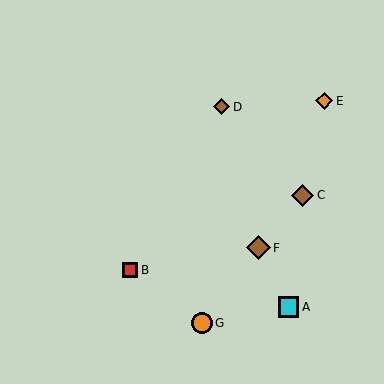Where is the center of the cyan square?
The center of the cyan square is at (289, 307).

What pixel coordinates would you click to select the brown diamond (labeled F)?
Click at (258, 248) to select the brown diamond F.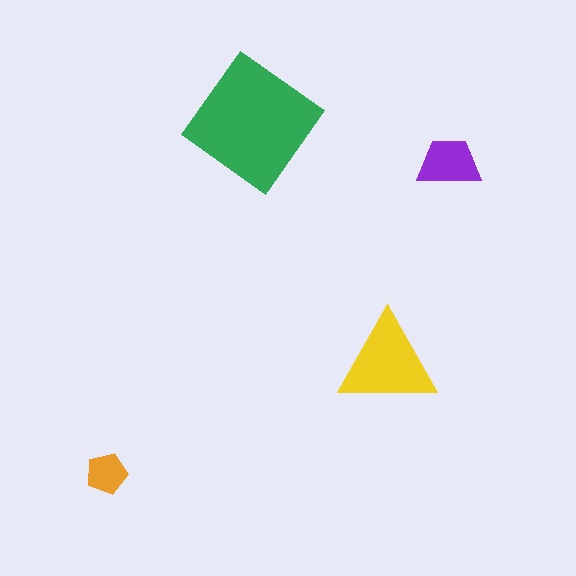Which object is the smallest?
The orange pentagon.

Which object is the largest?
The green diamond.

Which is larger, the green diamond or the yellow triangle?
The green diamond.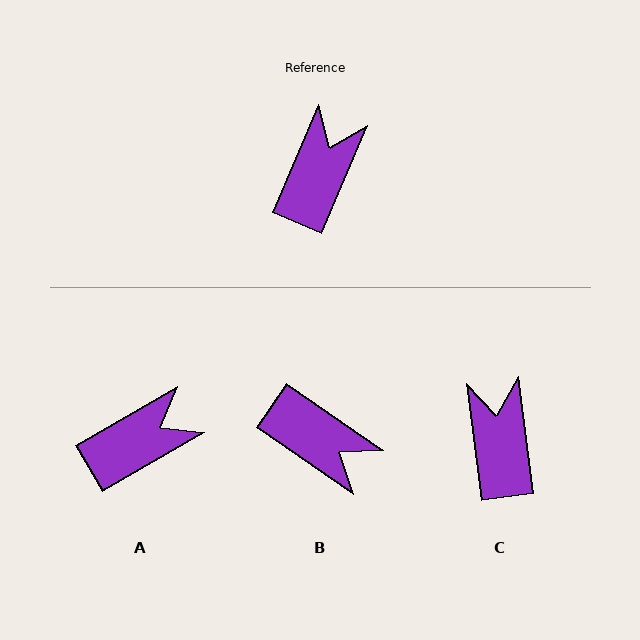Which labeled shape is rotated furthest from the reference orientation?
B, about 101 degrees away.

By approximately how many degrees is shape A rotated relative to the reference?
Approximately 37 degrees clockwise.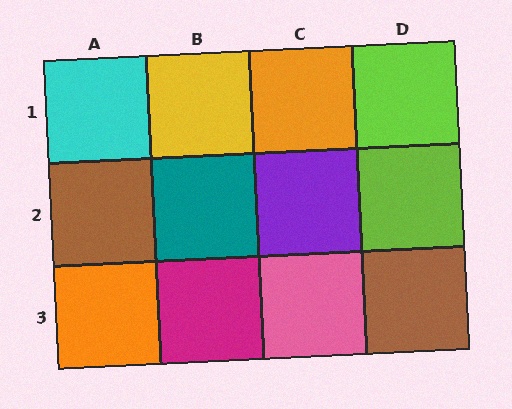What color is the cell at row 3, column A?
Orange.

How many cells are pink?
1 cell is pink.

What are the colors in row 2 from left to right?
Brown, teal, purple, lime.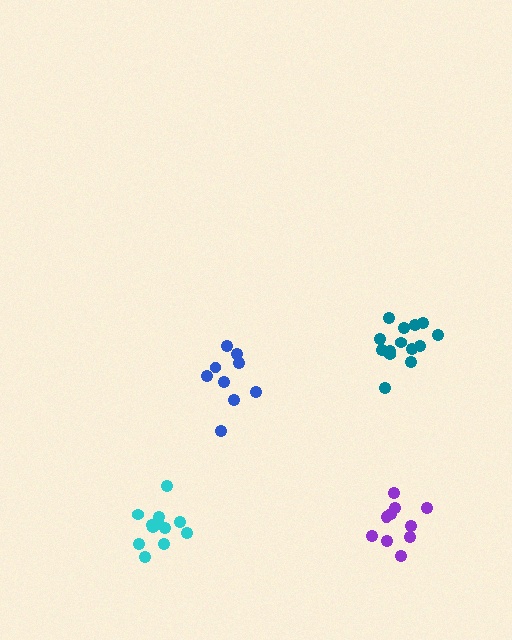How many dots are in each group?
Group 1: 9 dots, Group 2: 14 dots, Group 3: 12 dots, Group 4: 10 dots (45 total).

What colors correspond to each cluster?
The clusters are colored: blue, teal, cyan, purple.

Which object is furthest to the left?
The cyan cluster is leftmost.